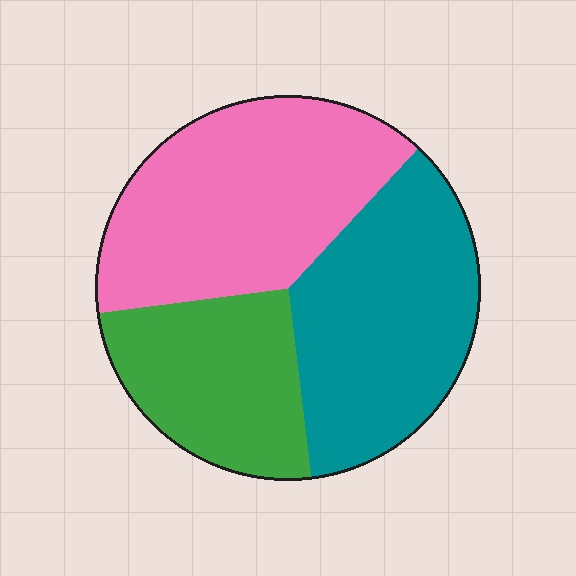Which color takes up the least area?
Green, at roughly 25%.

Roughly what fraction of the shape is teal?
Teal covers about 35% of the shape.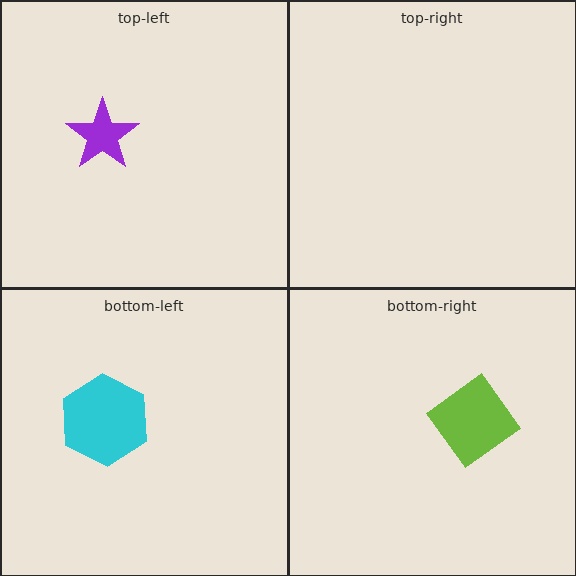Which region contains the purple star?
The top-left region.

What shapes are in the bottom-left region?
The cyan hexagon.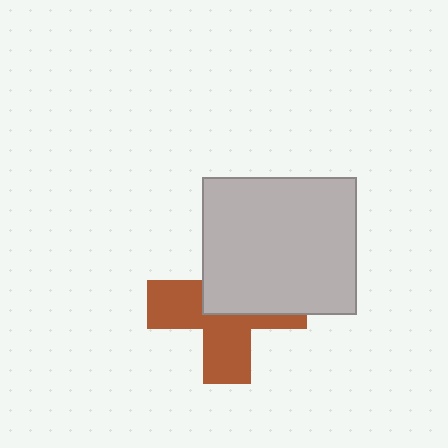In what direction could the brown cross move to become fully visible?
The brown cross could move toward the lower-left. That would shift it out from behind the light gray rectangle entirely.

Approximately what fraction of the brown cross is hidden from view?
Roughly 49% of the brown cross is hidden behind the light gray rectangle.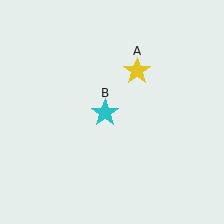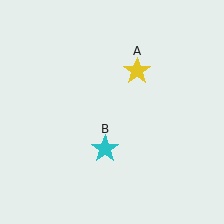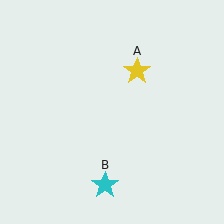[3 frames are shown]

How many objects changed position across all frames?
1 object changed position: cyan star (object B).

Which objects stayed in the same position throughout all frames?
Yellow star (object A) remained stationary.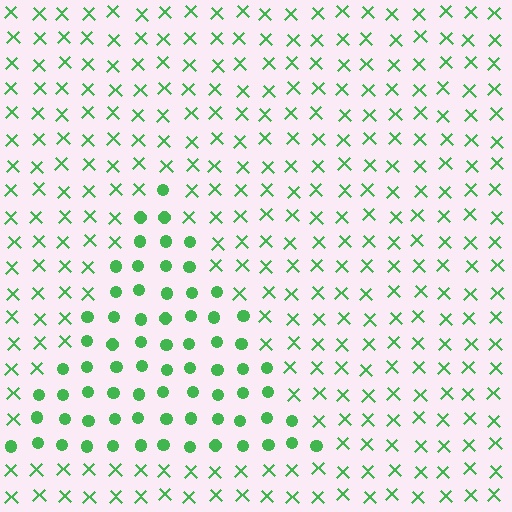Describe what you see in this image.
The image is filled with small green elements arranged in a uniform grid. A triangle-shaped region contains circles, while the surrounding area contains X marks. The boundary is defined purely by the change in element shape.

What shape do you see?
I see a triangle.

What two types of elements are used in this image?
The image uses circles inside the triangle region and X marks outside it.